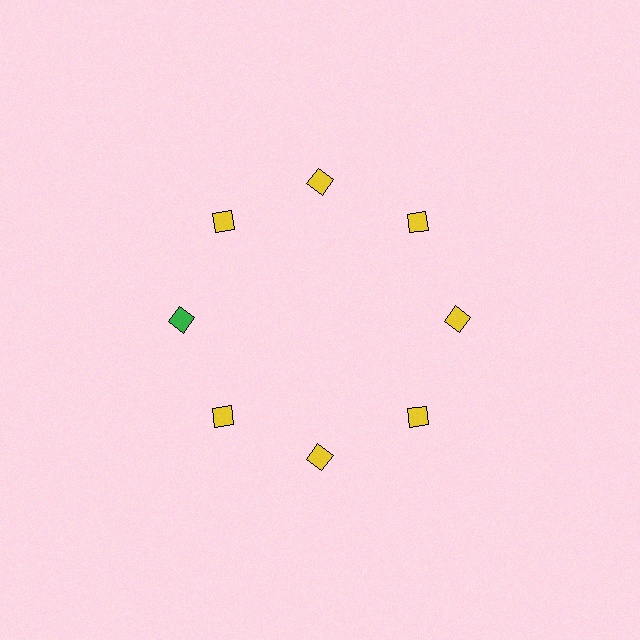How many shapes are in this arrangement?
There are 8 shapes arranged in a ring pattern.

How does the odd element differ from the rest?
It has a different color: green instead of yellow.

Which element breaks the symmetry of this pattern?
The green diamond at roughly the 9 o'clock position breaks the symmetry. All other shapes are yellow diamonds.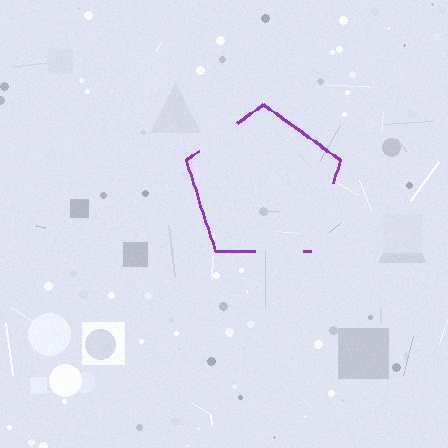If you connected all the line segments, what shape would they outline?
They would outline a pentagon.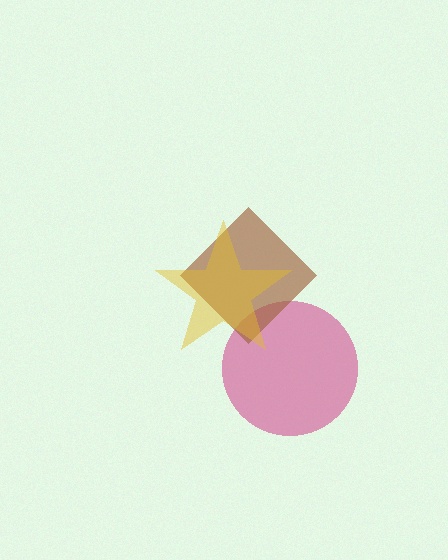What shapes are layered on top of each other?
The layered shapes are: a magenta circle, a brown diamond, a yellow star.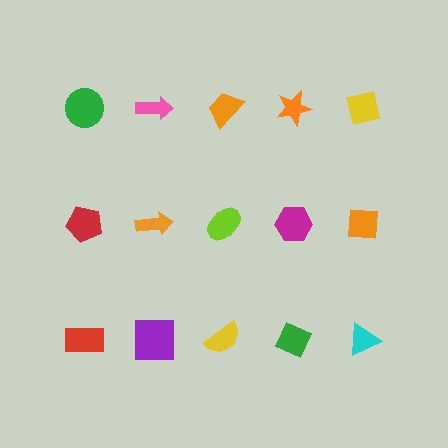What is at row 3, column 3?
A yellow semicircle.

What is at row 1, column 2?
A pink arrow.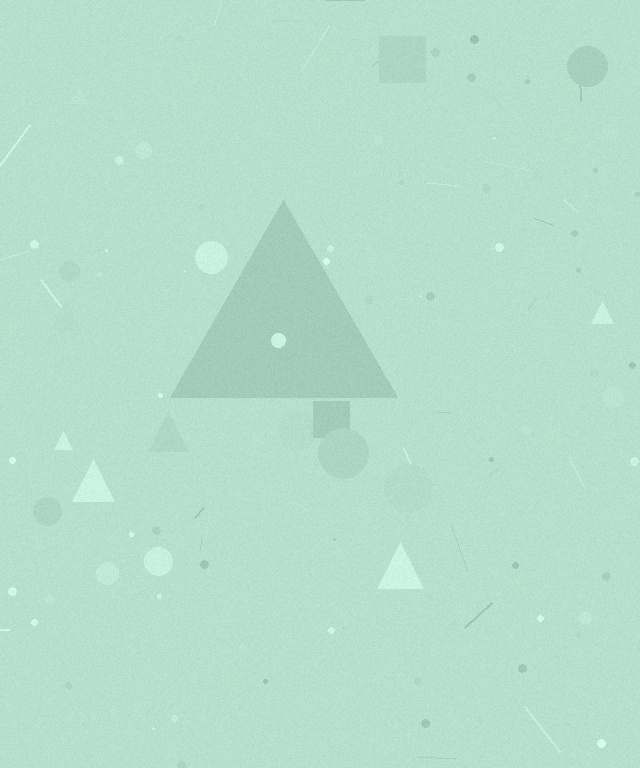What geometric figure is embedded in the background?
A triangle is embedded in the background.